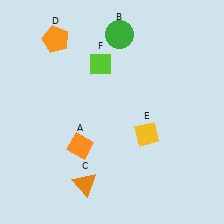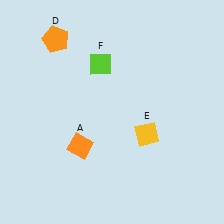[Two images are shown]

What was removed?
The green circle (B), the orange triangle (C) were removed in Image 2.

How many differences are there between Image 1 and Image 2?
There are 2 differences between the two images.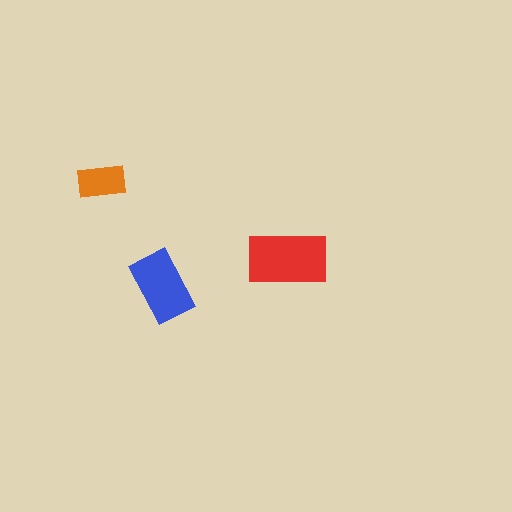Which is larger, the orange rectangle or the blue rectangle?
The blue one.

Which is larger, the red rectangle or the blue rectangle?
The red one.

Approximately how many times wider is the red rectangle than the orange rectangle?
About 1.5 times wider.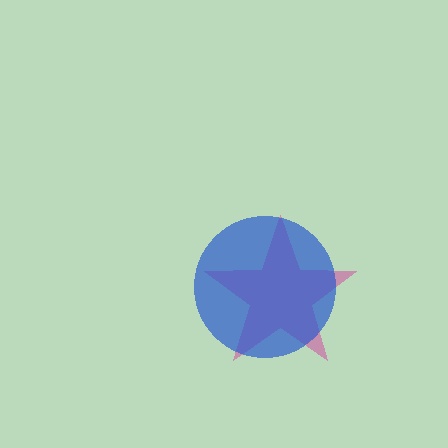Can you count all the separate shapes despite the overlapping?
Yes, there are 2 separate shapes.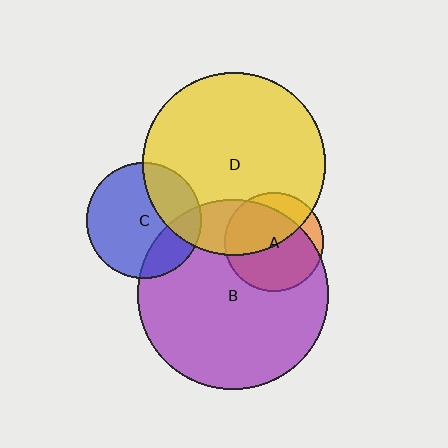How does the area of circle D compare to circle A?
Approximately 3.4 times.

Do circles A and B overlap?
Yes.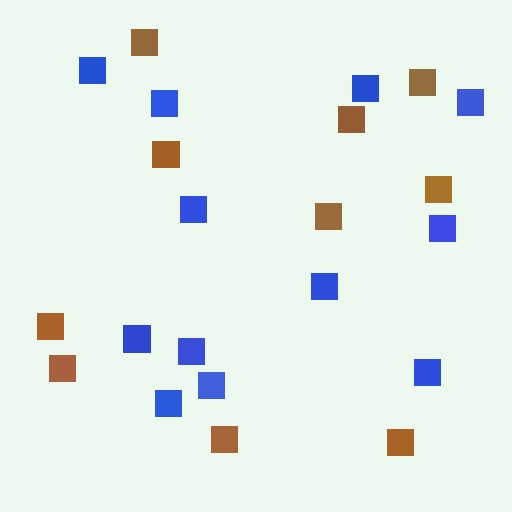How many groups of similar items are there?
There are 2 groups: one group of blue squares (12) and one group of brown squares (10).